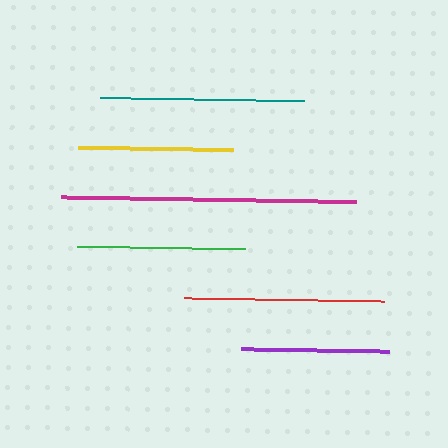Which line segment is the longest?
The magenta line is the longest at approximately 296 pixels.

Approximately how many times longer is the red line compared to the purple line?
The red line is approximately 1.3 times the length of the purple line.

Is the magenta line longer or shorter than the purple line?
The magenta line is longer than the purple line.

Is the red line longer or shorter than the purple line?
The red line is longer than the purple line.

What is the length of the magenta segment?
The magenta segment is approximately 296 pixels long.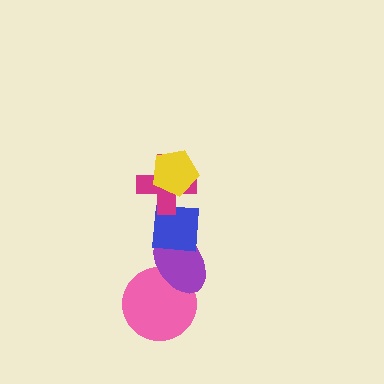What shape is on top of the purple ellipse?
The blue square is on top of the purple ellipse.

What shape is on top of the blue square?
The magenta cross is on top of the blue square.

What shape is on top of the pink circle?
The purple ellipse is on top of the pink circle.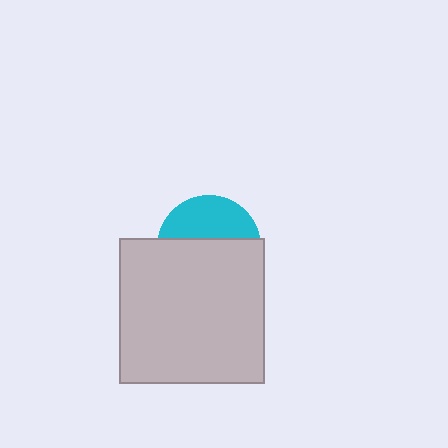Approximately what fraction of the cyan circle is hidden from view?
Roughly 62% of the cyan circle is hidden behind the light gray square.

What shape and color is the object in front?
The object in front is a light gray square.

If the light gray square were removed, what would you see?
You would see the complete cyan circle.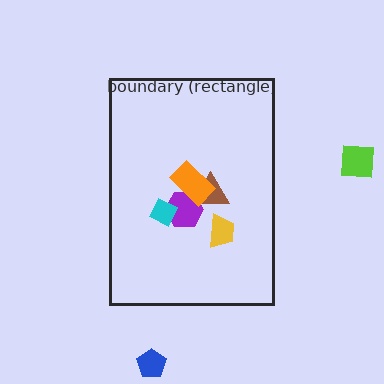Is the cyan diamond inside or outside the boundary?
Inside.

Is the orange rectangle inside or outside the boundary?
Inside.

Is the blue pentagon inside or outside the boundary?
Outside.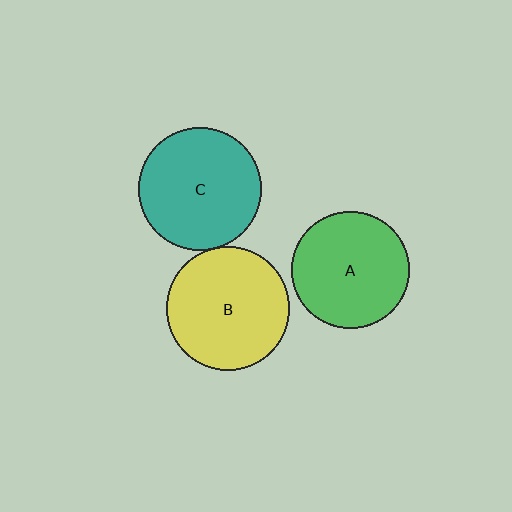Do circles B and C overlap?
Yes.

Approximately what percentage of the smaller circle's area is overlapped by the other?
Approximately 5%.